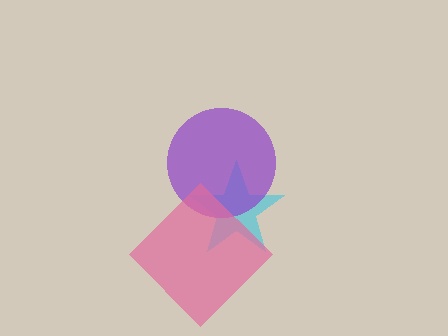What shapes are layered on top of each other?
The layered shapes are: a cyan star, a purple circle, a pink diamond.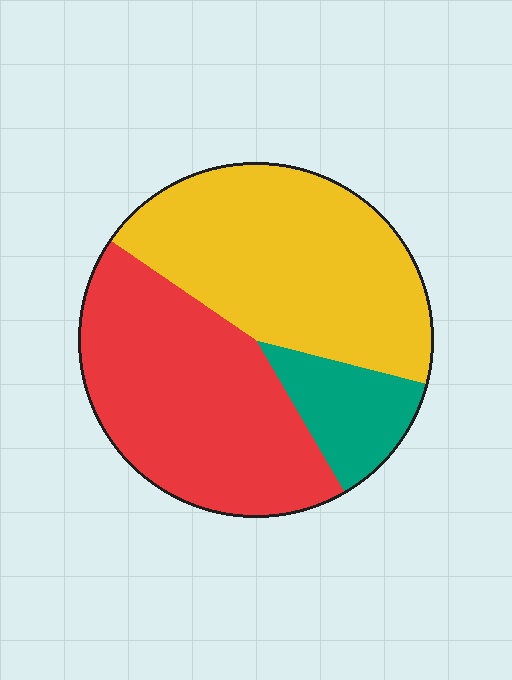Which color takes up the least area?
Teal, at roughly 15%.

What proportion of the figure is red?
Red takes up about two fifths (2/5) of the figure.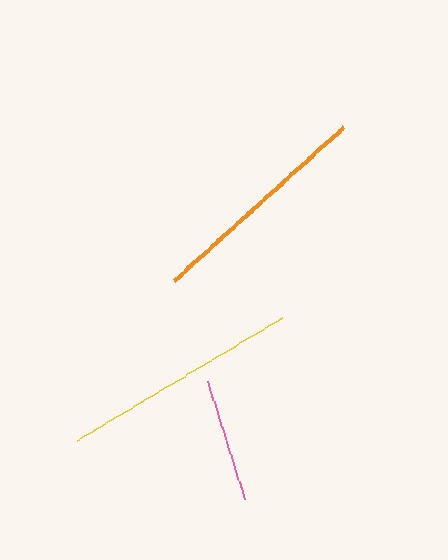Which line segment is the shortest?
The pink line is the shortest at approximately 124 pixels.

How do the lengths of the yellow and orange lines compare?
The yellow and orange lines are approximately the same length.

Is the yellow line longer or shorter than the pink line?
The yellow line is longer than the pink line.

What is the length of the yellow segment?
The yellow segment is approximately 239 pixels long.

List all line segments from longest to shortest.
From longest to shortest: yellow, orange, pink.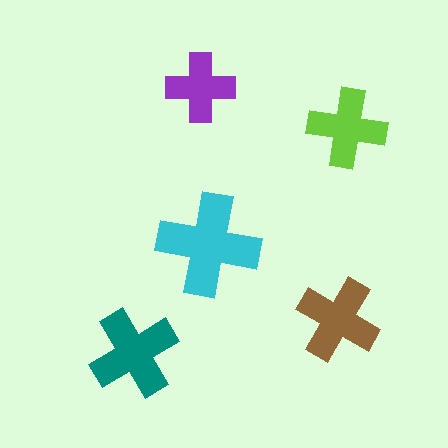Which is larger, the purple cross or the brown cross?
The brown one.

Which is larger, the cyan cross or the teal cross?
The cyan one.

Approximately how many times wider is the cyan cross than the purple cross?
About 1.5 times wider.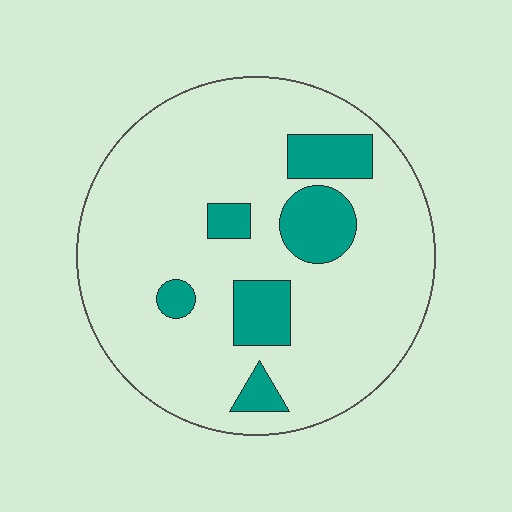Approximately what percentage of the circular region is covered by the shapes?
Approximately 15%.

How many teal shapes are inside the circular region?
6.